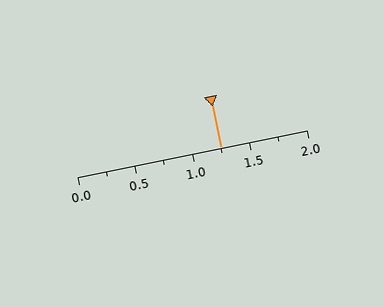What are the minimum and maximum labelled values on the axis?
The axis runs from 0.0 to 2.0.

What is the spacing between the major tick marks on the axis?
The major ticks are spaced 0.5 apart.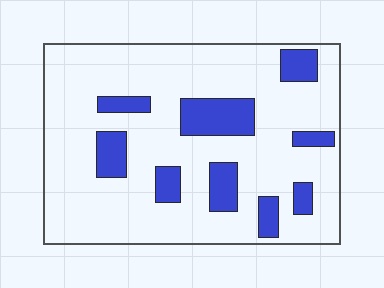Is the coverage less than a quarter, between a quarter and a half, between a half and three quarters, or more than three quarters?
Less than a quarter.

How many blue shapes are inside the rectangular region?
9.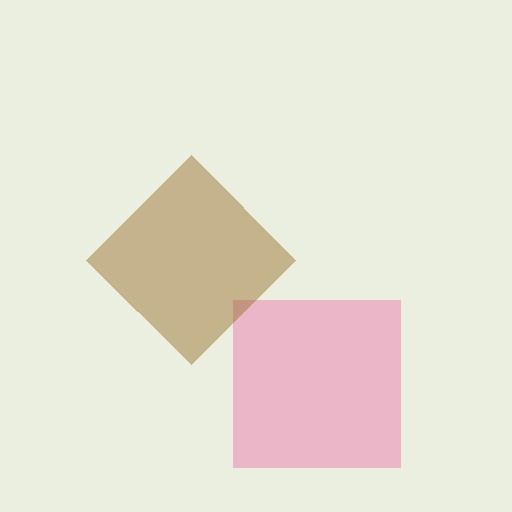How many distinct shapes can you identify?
There are 2 distinct shapes: a pink square, a brown diamond.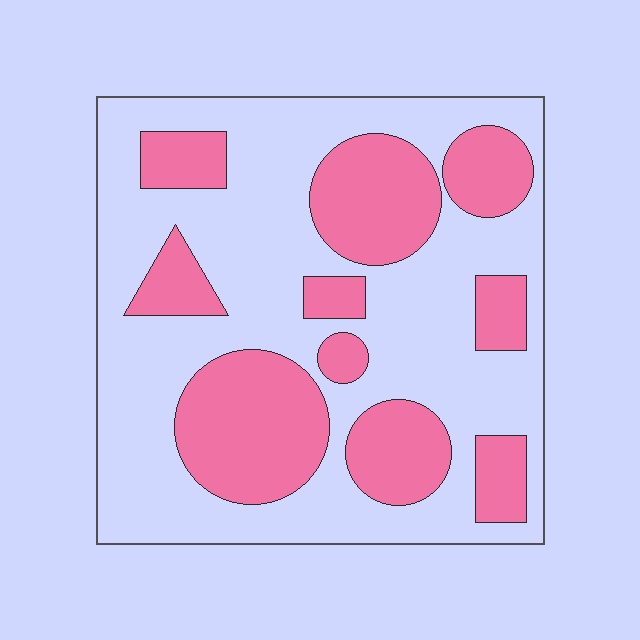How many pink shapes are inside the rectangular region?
10.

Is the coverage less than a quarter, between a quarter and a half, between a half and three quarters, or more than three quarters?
Between a quarter and a half.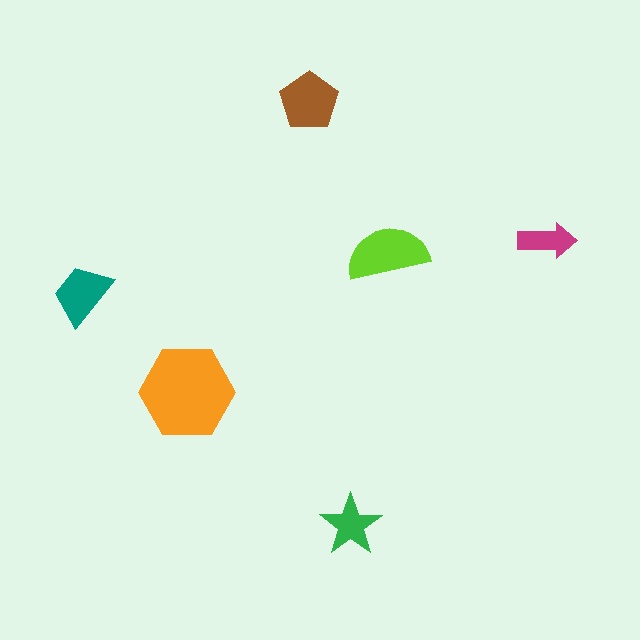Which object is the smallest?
The magenta arrow.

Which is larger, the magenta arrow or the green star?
The green star.